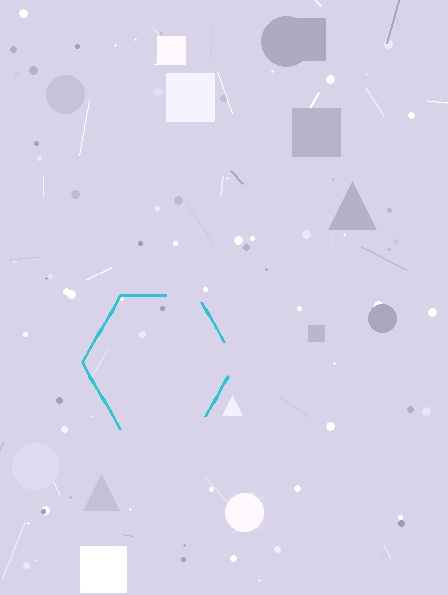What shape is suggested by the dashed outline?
The dashed outline suggests a hexagon.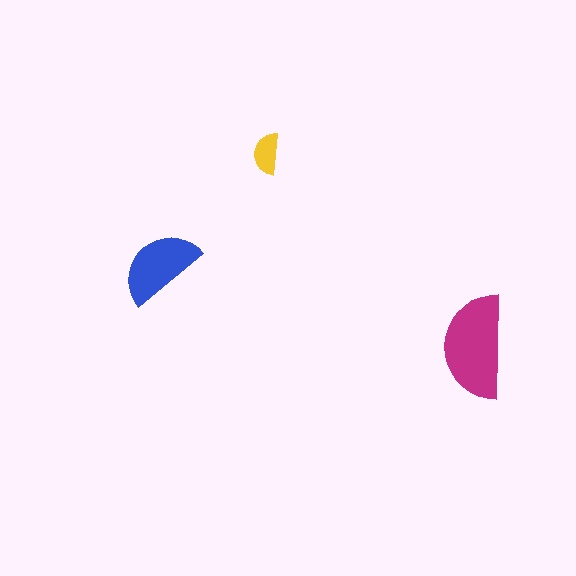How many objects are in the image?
There are 3 objects in the image.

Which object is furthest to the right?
The magenta semicircle is rightmost.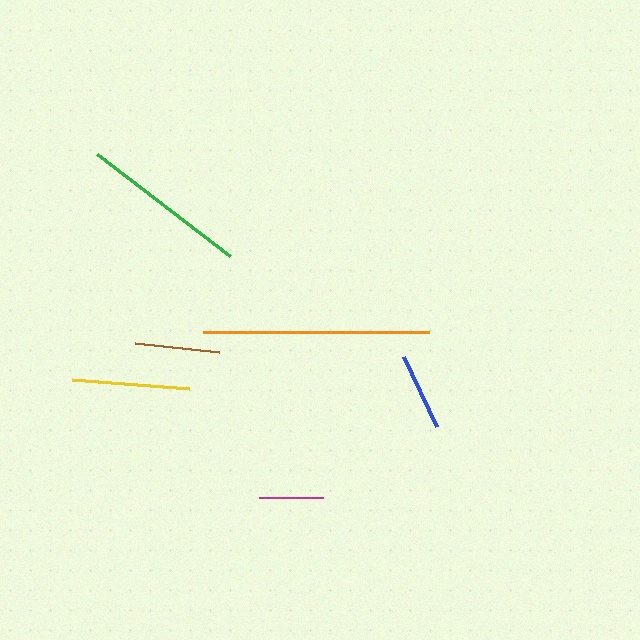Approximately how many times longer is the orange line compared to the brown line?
The orange line is approximately 2.7 times the length of the brown line.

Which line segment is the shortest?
The magenta line is the shortest at approximately 64 pixels.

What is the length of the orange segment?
The orange segment is approximately 226 pixels long.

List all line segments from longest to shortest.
From longest to shortest: orange, green, yellow, brown, blue, magenta.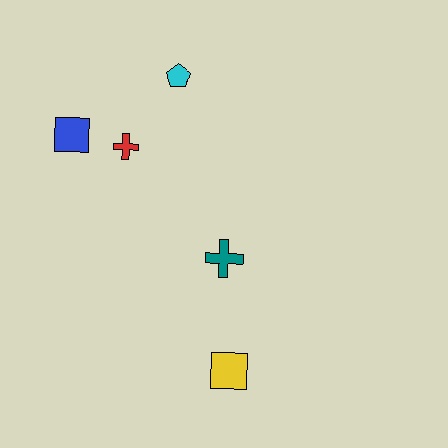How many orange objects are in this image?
There are no orange objects.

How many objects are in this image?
There are 5 objects.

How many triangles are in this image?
There are no triangles.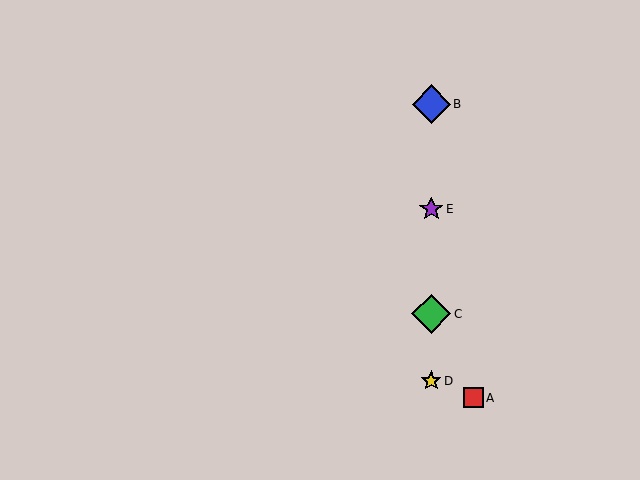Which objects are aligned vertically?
Objects B, C, D, E are aligned vertically.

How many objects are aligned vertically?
4 objects (B, C, D, E) are aligned vertically.